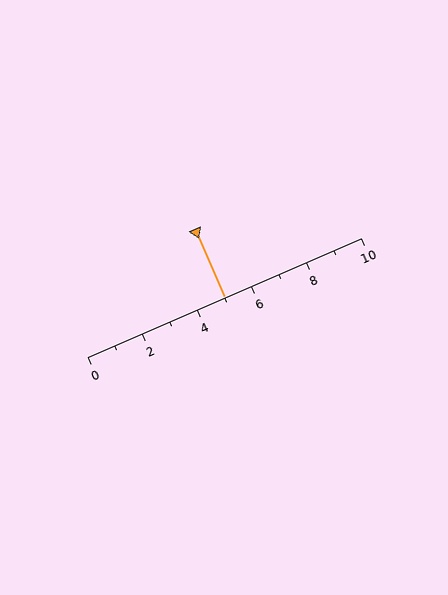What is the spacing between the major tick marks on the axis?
The major ticks are spaced 2 apart.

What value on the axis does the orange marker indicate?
The marker indicates approximately 5.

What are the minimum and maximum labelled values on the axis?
The axis runs from 0 to 10.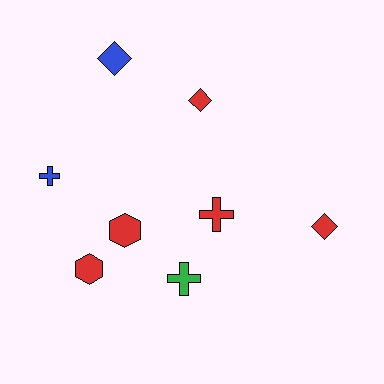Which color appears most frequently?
Red, with 5 objects.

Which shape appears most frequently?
Cross, with 3 objects.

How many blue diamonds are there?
There is 1 blue diamond.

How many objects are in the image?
There are 8 objects.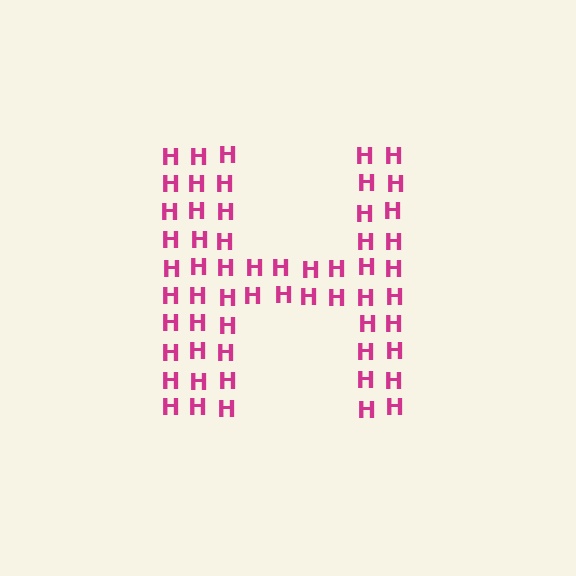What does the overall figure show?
The overall figure shows the letter H.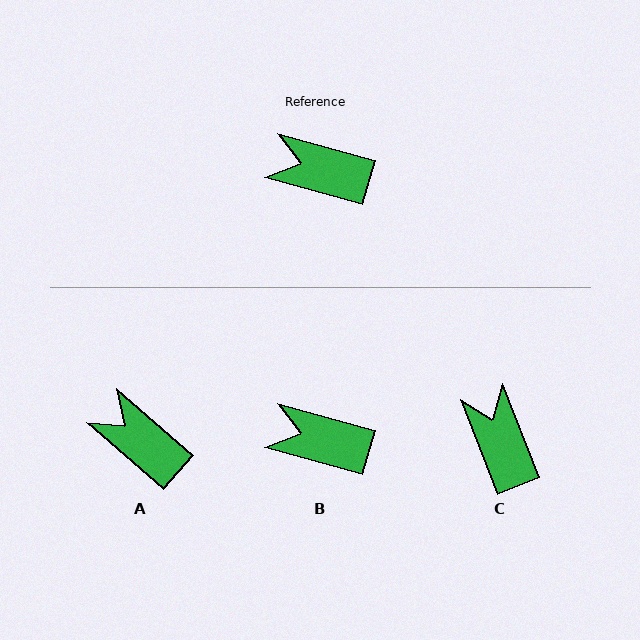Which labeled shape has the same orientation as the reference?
B.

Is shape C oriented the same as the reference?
No, it is off by about 53 degrees.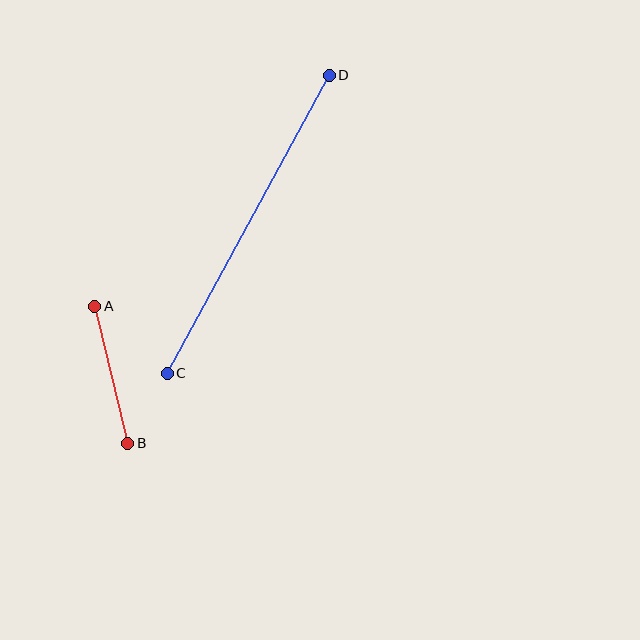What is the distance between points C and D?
The distance is approximately 339 pixels.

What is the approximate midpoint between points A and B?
The midpoint is at approximately (111, 375) pixels.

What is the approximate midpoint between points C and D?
The midpoint is at approximately (248, 224) pixels.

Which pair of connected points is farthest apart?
Points C and D are farthest apart.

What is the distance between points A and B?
The distance is approximately 141 pixels.